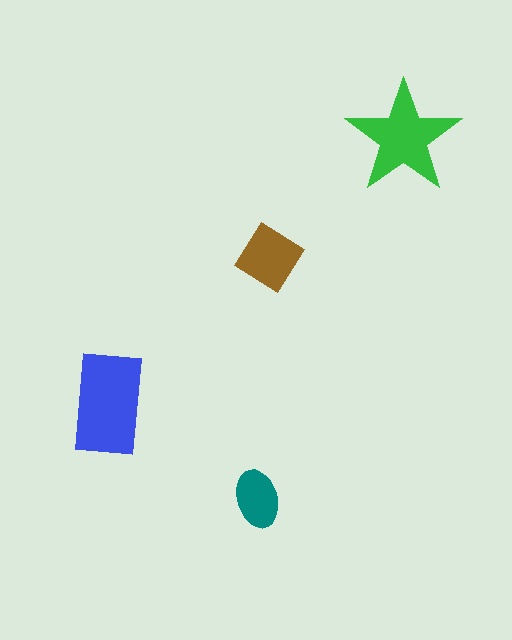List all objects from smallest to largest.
The teal ellipse, the brown diamond, the green star, the blue rectangle.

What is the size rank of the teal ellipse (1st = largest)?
4th.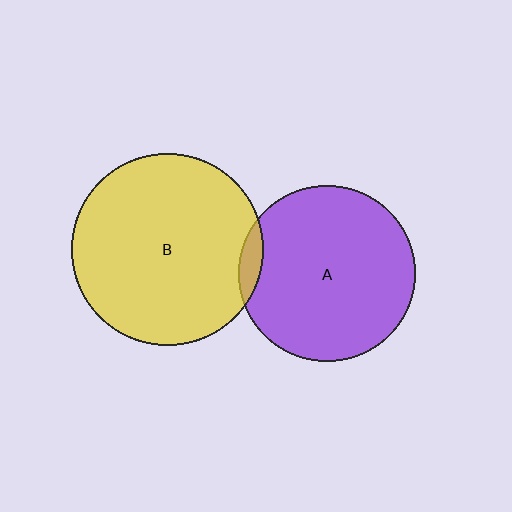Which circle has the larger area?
Circle B (yellow).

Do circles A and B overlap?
Yes.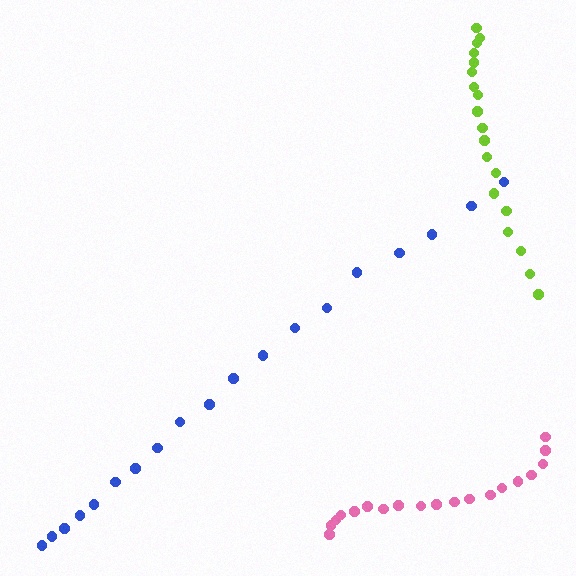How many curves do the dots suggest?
There are 3 distinct paths.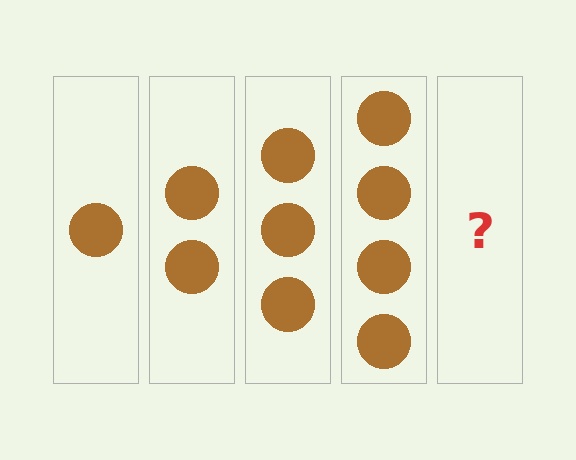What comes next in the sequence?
The next element should be 5 circles.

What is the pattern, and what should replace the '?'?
The pattern is that each step adds one more circle. The '?' should be 5 circles.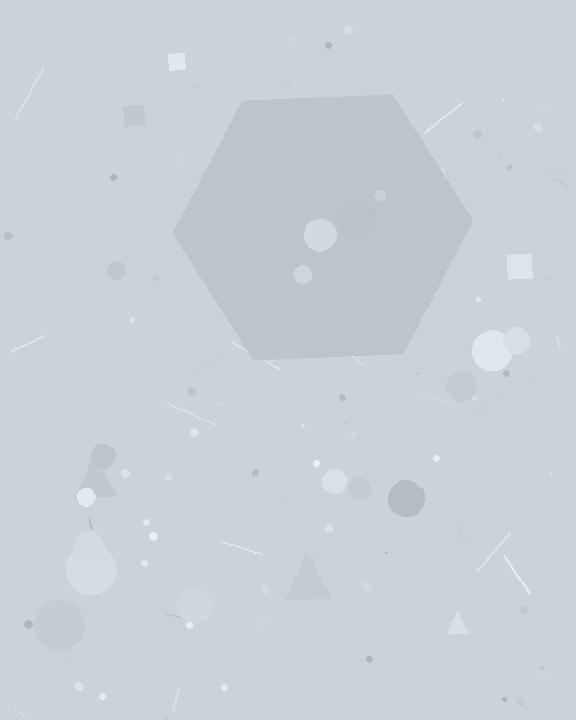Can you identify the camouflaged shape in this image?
The camouflaged shape is a hexagon.